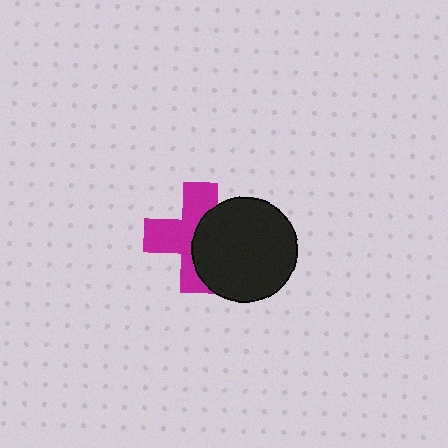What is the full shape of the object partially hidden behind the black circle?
The partially hidden object is a magenta cross.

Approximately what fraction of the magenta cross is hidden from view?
Roughly 45% of the magenta cross is hidden behind the black circle.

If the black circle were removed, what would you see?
You would see the complete magenta cross.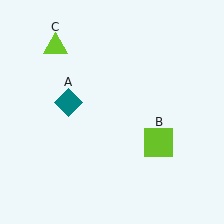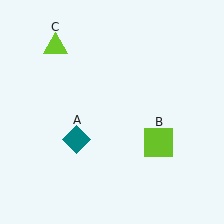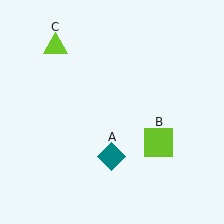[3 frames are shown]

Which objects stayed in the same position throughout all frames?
Lime square (object B) and lime triangle (object C) remained stationary.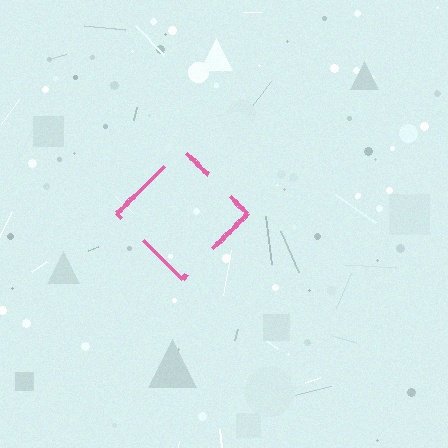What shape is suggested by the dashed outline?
The dashed outline suggests a diamond.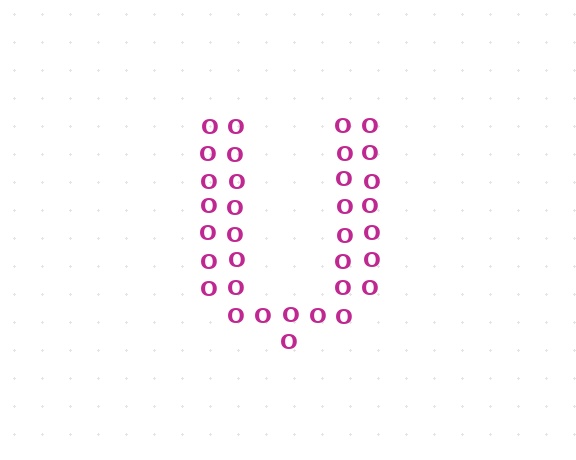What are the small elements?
The small elements are letter O's.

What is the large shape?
The large shape is the letter U.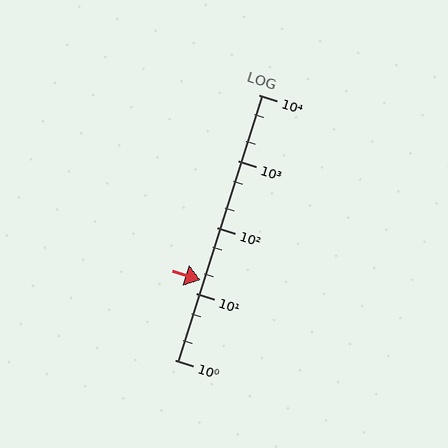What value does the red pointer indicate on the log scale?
The pointer indicates approximately 16.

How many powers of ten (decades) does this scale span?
The scale spans 4 decades, from 1 to 10000.